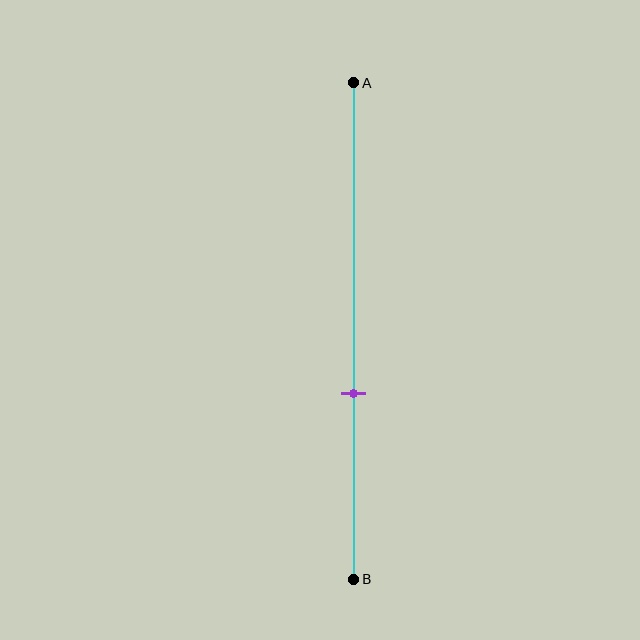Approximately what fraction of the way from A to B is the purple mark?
The purple mark is approximately 65% of the way from A to B.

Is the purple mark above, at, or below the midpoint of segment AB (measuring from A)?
The purple mark is below the midpoint of segment AB.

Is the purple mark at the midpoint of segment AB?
No, the mark is at about 65% from A, not at the 50% midpoint.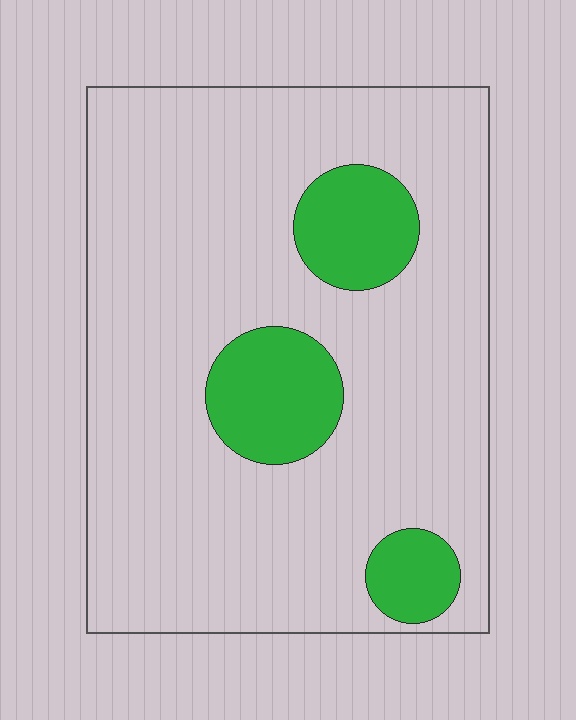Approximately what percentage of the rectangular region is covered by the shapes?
Approximately 15%.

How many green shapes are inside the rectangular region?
3.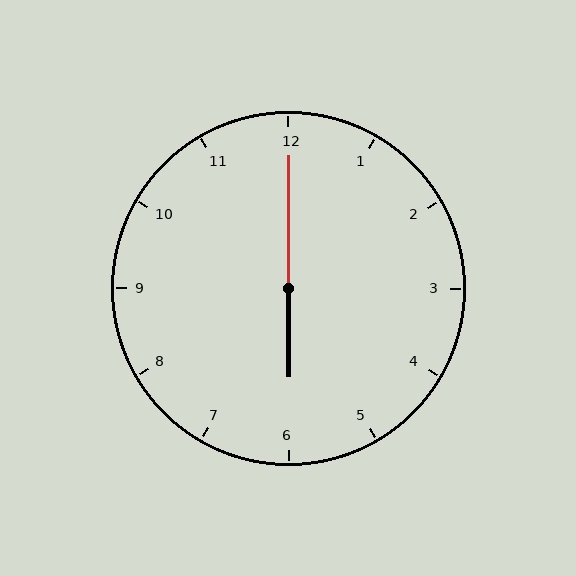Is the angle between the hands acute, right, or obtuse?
It is obtuse.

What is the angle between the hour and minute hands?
Approximately 180 degrees.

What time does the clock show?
6:00.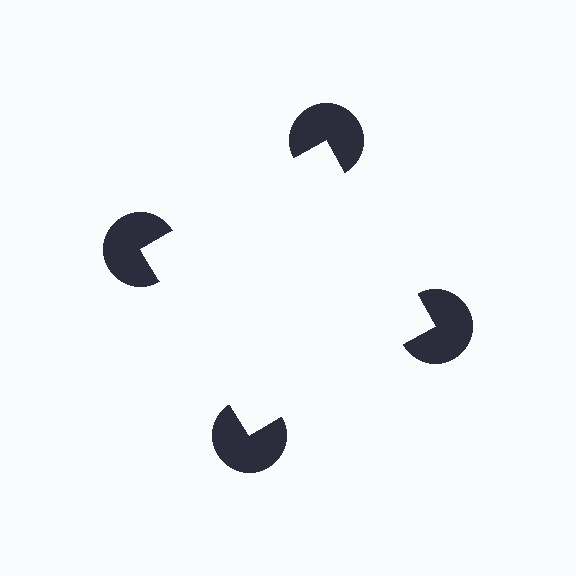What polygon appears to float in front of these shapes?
An illusory square — its edges are inferred from the aligned wedge cuts in the pac-man discs, not physically drawn.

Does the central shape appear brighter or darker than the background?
It typically appears slightly brighter than the background, even though no actual brightness change is drawn.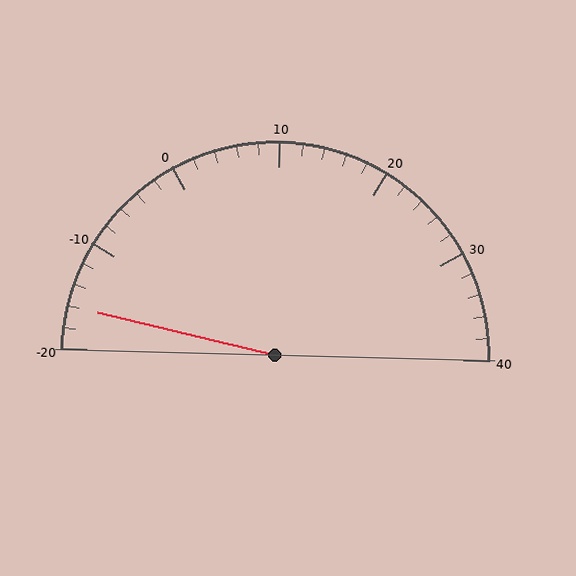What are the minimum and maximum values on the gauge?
The gauge ranges from -20 to 40.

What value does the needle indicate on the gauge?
The needle indicates approximately -16.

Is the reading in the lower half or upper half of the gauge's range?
The reading is in the lower half of the range (-20 to 40).